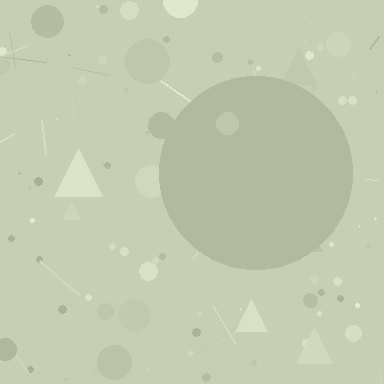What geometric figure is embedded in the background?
A circle is embedded in the background.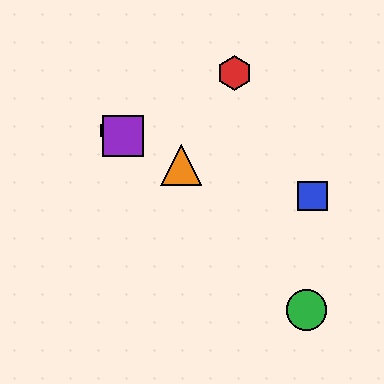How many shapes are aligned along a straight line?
3 shapes (the yellow hexagon, the purple square, the orange triangle) are aligned along a straight line.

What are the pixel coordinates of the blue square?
The blue square is at (312, 196).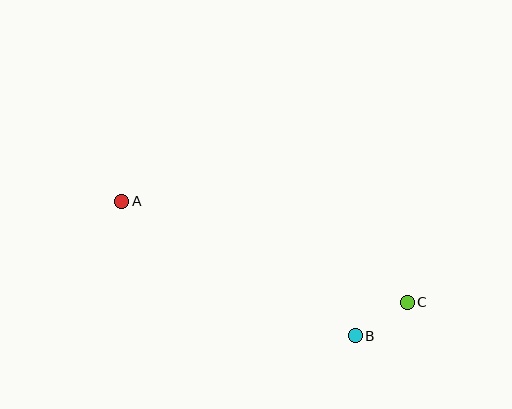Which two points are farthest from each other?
Points A and C are farthest from each other.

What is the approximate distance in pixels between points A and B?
The distance between A and B is approximately 269 pixels.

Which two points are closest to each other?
Points B and C are closest to each other.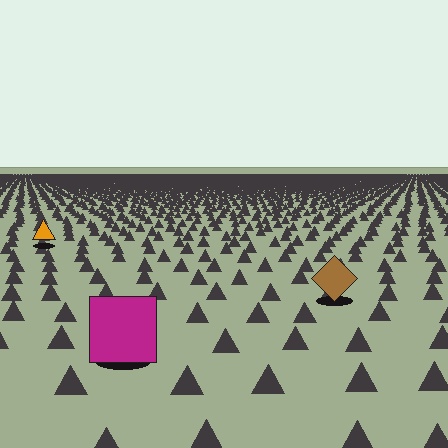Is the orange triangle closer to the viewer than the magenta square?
No. The magenta square is closer — you can tell from the texture gradient: the ground texture is coarser near it.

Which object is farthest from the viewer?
The orange triangle is farthest from the viewer. It appears smaller and the ground texture around it is denser.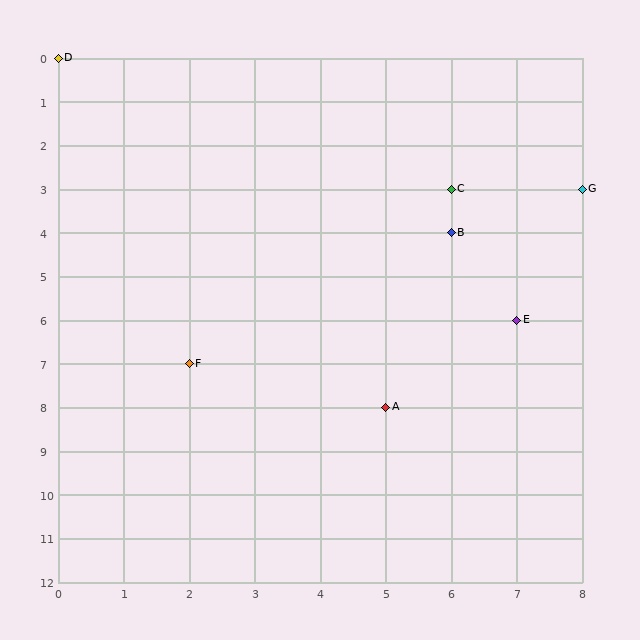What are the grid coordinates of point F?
Point F is at grid coordinates (2, 7).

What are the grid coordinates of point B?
Point B is at grid coordinates (6, 4).